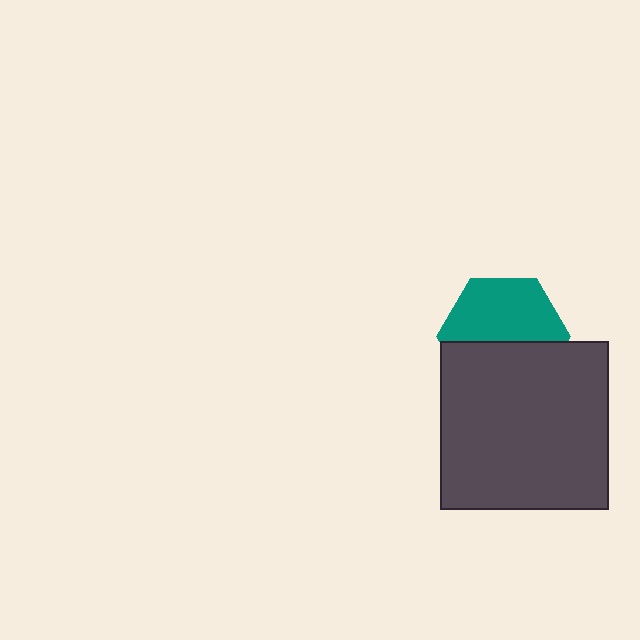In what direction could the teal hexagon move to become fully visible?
The teal hexagon could move up. That would shift it out from behind the dark gray square entirely.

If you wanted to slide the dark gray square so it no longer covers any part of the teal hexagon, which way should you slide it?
Slide it down — that is the most direct way to separate the two shapes.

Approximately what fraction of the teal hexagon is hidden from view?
Roughly 44% of the teal hexagon is hidden behind the dark gray square.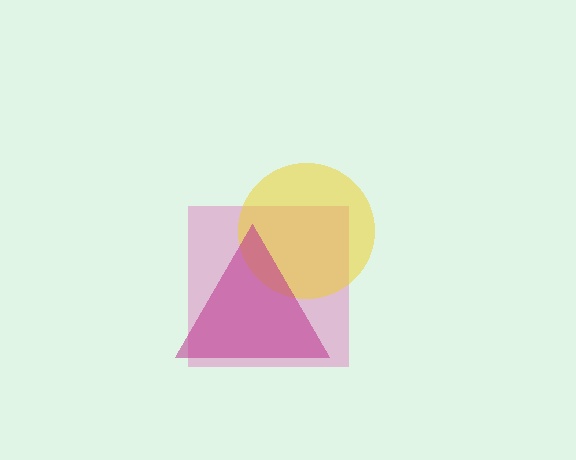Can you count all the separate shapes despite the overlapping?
Yes, there are 3 separate shapes.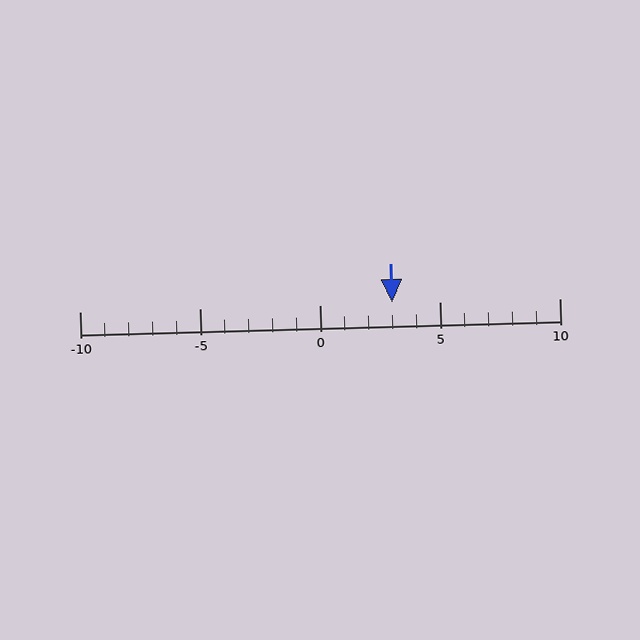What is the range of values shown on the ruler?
The ruler shows values from -10 to 10.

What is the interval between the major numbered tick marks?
The major tick marks are spaced 5 units apart.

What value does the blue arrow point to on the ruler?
The blue arrow points to approximately 3.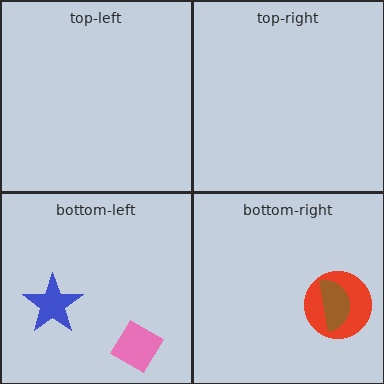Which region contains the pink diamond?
The bottom-left region.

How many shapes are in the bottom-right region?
2.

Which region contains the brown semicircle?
The bottom-right region.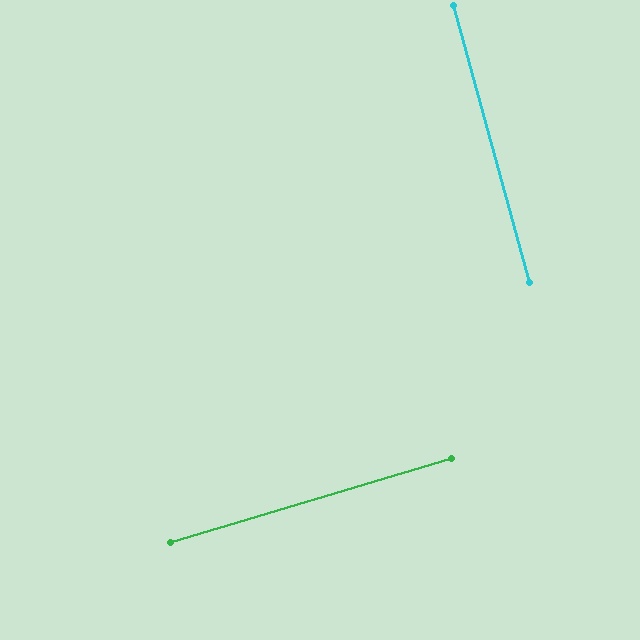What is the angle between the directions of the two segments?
Approximately 89 degrees.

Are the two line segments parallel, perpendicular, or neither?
Perpendicular — they meet at approximately 89°.